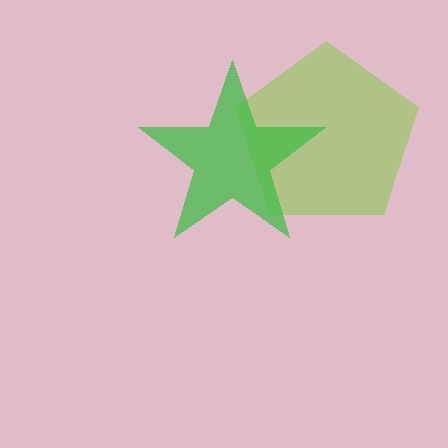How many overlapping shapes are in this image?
There are 2 overlapping shapes in the image.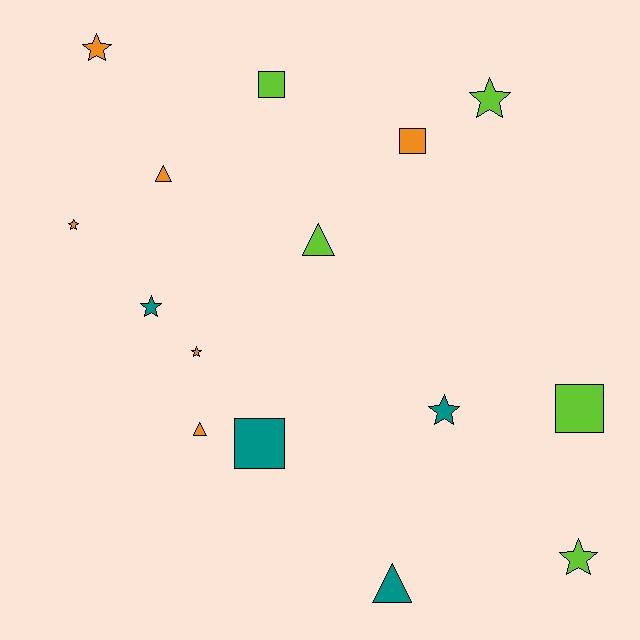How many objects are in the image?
There are 15 objects.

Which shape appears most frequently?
Star, with 7 objects.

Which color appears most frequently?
Orange, with 6 objects.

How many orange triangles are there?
There are 2 orange triangles.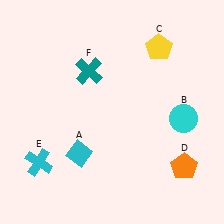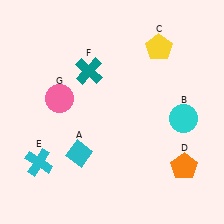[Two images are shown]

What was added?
A pink circle (G) was added in Image 2.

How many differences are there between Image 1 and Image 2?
There is 1 difference between the two images.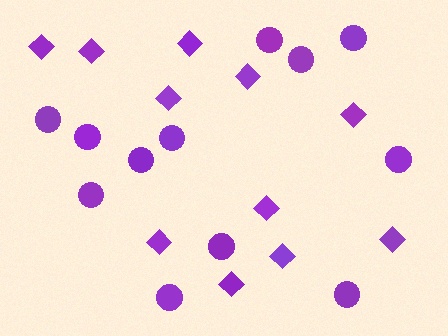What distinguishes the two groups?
There are 2 groups: one group of diamonds (11) and one group of circles (12).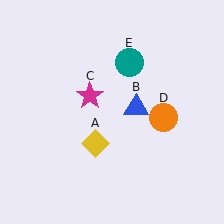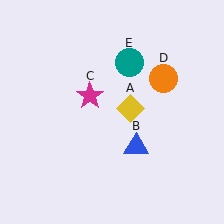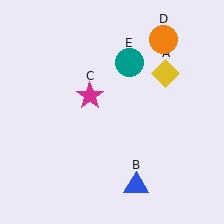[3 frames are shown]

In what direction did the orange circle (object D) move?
The orange circle (object D) moved up.